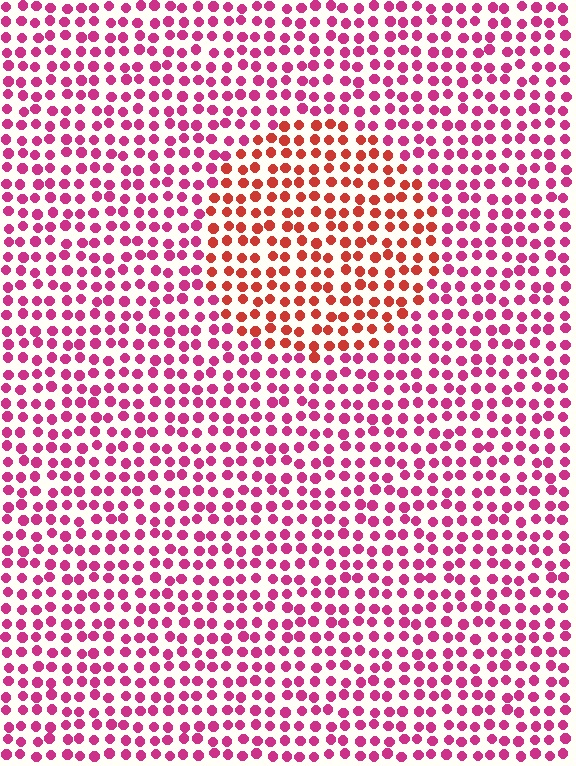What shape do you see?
I see a circle.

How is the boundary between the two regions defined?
The boundary is defined purely by a slight shift in hue (about 36 degrees). Spacing, size, and orientation are identical on both sides.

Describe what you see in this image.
The image is filled with small magenta elements in a uniform arrangement. A circle-shaped region is visible where the elements are tinted to a slightly different hue, forming a subtle color boundary.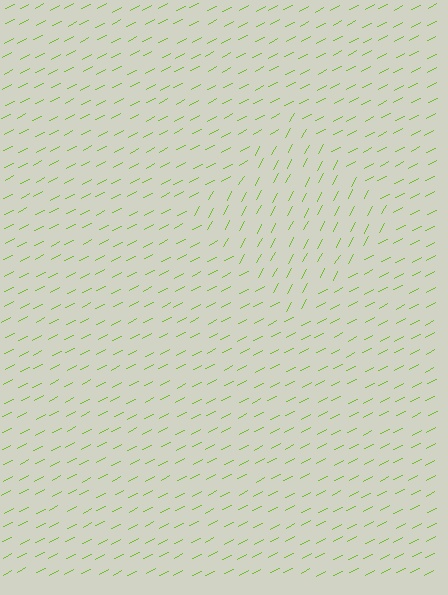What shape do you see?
I see a diamond.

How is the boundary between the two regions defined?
The boundary is defined purely by a change in line orientation (approximately 33 degrees difference). All lines are the same color and thickness.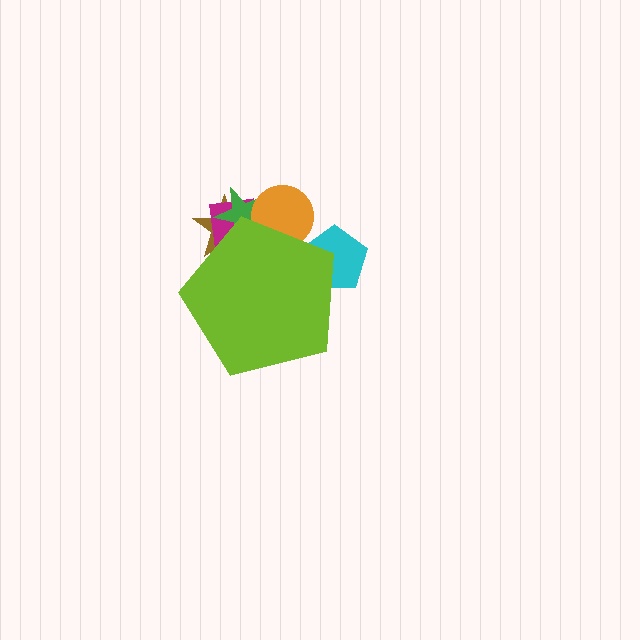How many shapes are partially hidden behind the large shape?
5 shapes are partially hidden.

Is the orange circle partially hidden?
Yes, the orange circle is partially hidden behind the lime pentagon.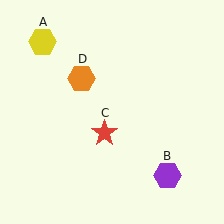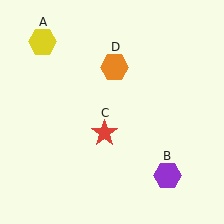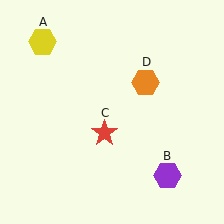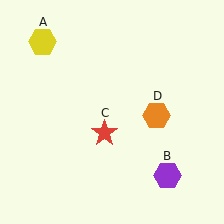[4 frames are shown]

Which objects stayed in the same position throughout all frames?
Yellow hexagon (object A) and purple hexagon (object B) and red star (object C) remained stationary.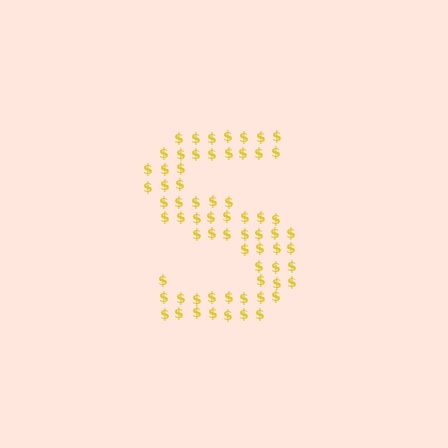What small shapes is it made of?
It is made of small dollar signs.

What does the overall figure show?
The overall figure shows the letter S.